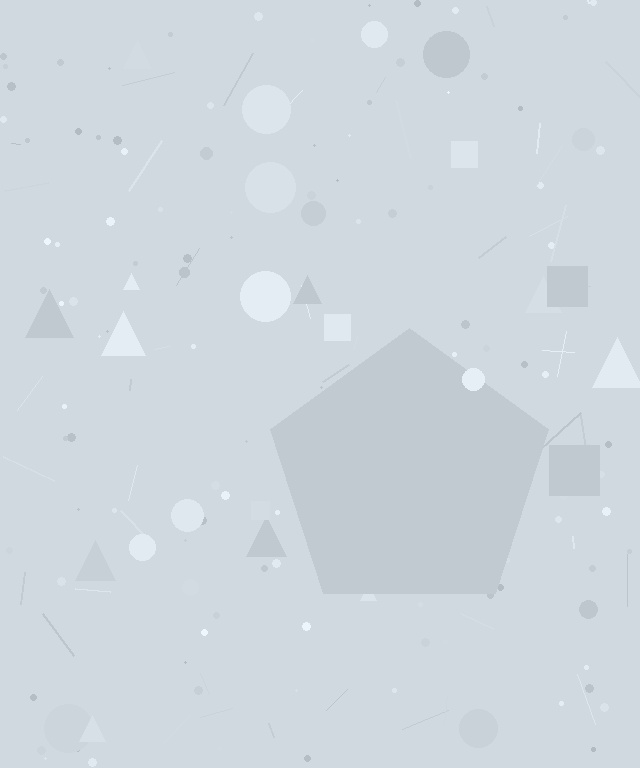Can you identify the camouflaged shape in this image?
The camouflaged shape is a pentagon.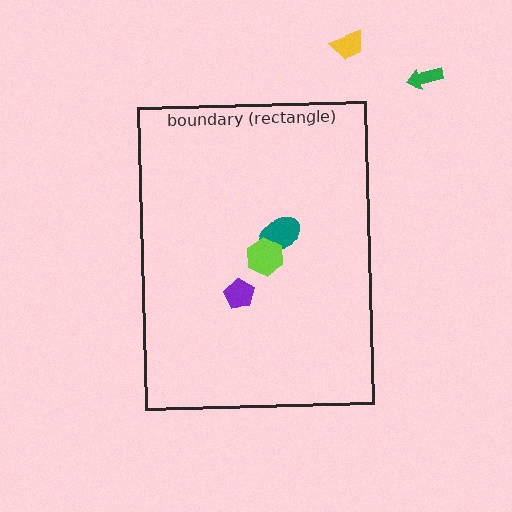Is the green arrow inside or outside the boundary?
Outside.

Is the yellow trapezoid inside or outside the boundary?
Outside.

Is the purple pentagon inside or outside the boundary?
Inside.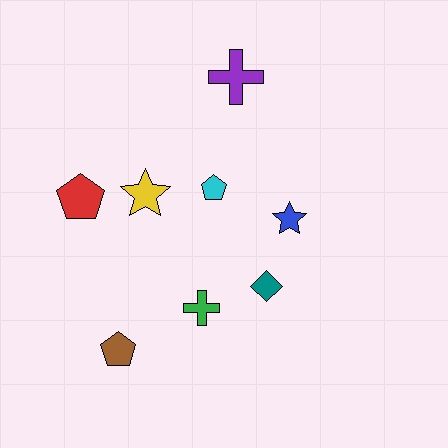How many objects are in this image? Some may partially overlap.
There are 8 objects.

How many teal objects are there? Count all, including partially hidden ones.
There is 1 teal object.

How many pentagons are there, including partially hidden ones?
There are 3 pentagons.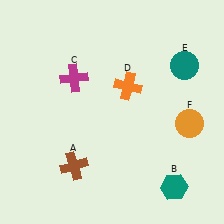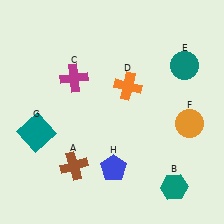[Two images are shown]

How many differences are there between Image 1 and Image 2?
There are 2 differences between the two images.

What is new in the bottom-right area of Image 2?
A blue pentagon (H) was added in the bottom-right area of Image 2.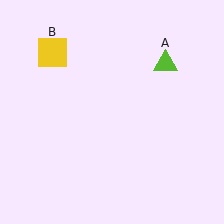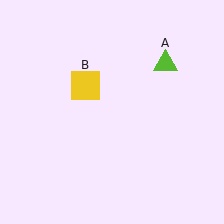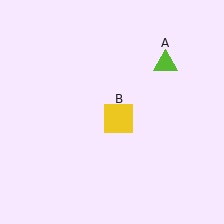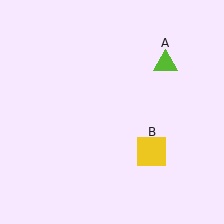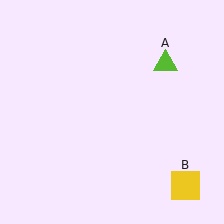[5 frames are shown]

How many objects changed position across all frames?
1 object changed position: yellow square (object B).